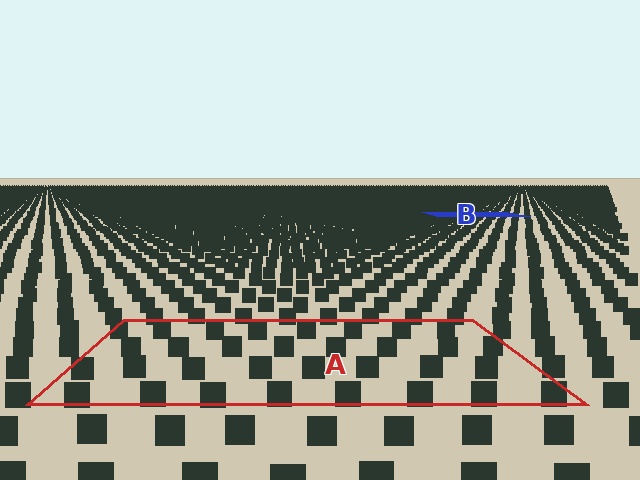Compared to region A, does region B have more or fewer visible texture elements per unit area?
Region B has more texture elements per unit area — they are packed more densely because it is farther away.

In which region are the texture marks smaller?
The texture marks are smaller in region B, because it is farther away.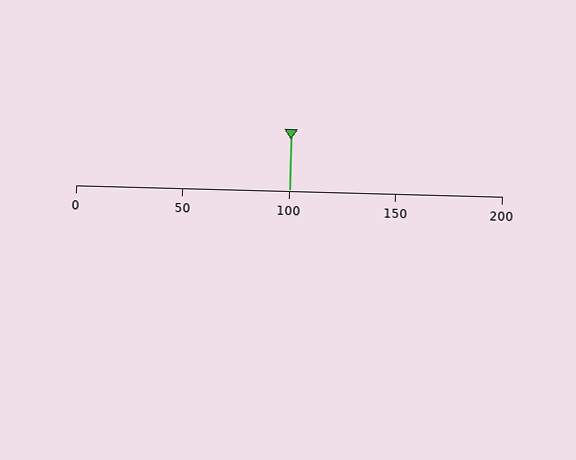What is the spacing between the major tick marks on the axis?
The major ticks are spaced 50 apart.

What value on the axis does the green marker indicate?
The marker indicates approximately 100.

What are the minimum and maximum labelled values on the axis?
The axis runs from 0 to 200.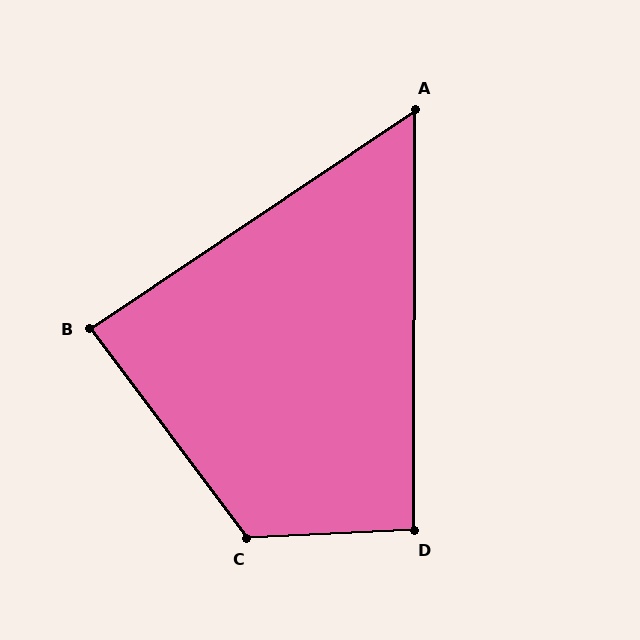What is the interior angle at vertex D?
Approximately 93 degrees (approximately right).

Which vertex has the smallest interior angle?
A, at approximately 56 degrees.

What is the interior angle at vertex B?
Approximately 87 degrees (approximately right).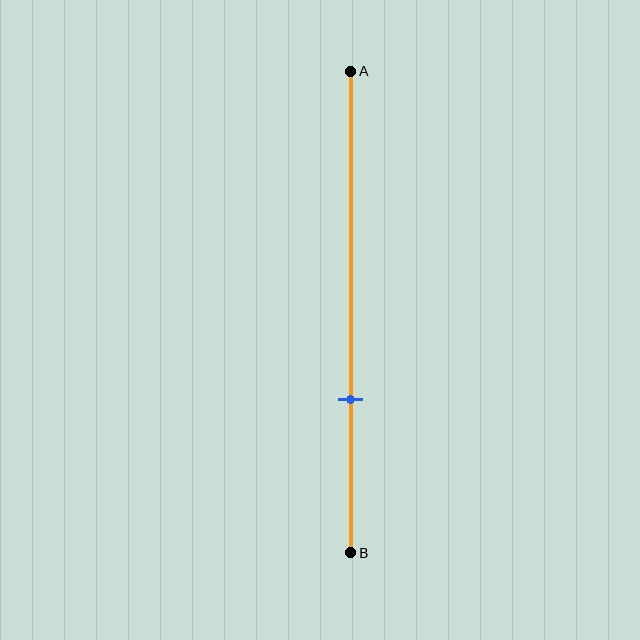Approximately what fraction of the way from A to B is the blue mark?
The blue mark is approximately 70% of the way from A to B.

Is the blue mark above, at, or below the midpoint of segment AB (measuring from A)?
The blue mark is below the midpoint of segment AB.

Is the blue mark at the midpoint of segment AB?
No, the mark is at about 70% from A, not at the 50% midpoint.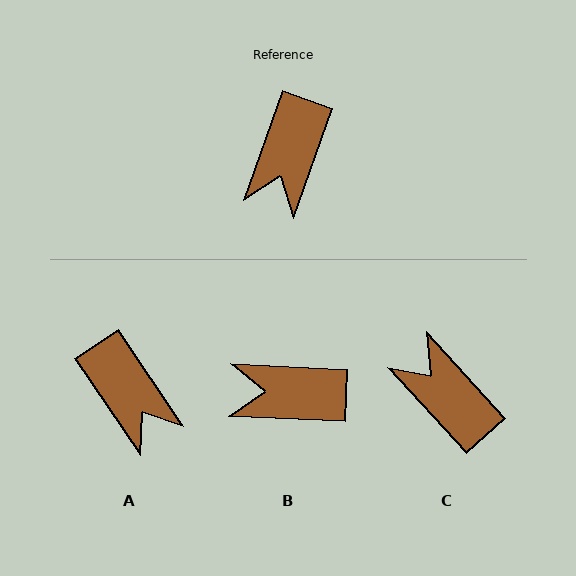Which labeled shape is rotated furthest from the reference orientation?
C, about 118 degrees away.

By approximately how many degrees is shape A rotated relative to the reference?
Approximately 54 degrees counter-clockwise.